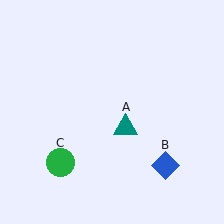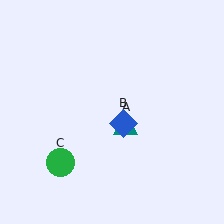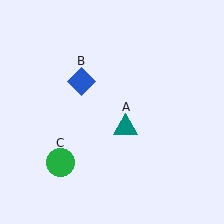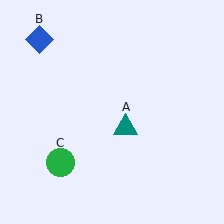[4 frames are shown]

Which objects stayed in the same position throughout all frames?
Teal triangle (object A) and green circle (object C) remained stationary.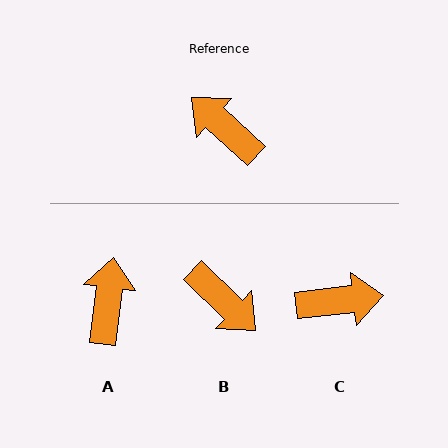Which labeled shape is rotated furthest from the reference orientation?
B, about 178 degrees away.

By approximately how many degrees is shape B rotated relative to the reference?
Approximately 178 degrees counter-clockwise.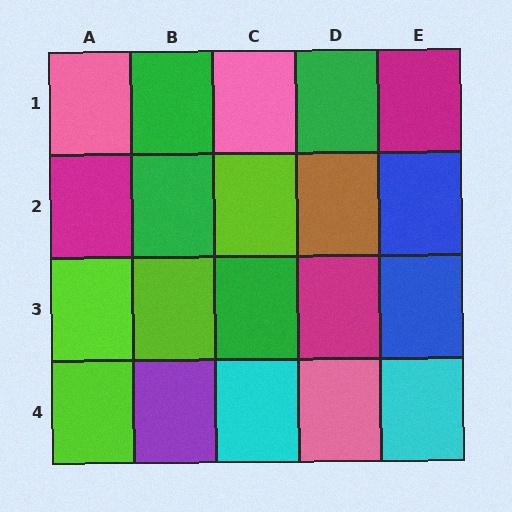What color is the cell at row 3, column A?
Lime.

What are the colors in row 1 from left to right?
Pink, green, pink, green, magenta.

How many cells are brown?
1 cell is brown.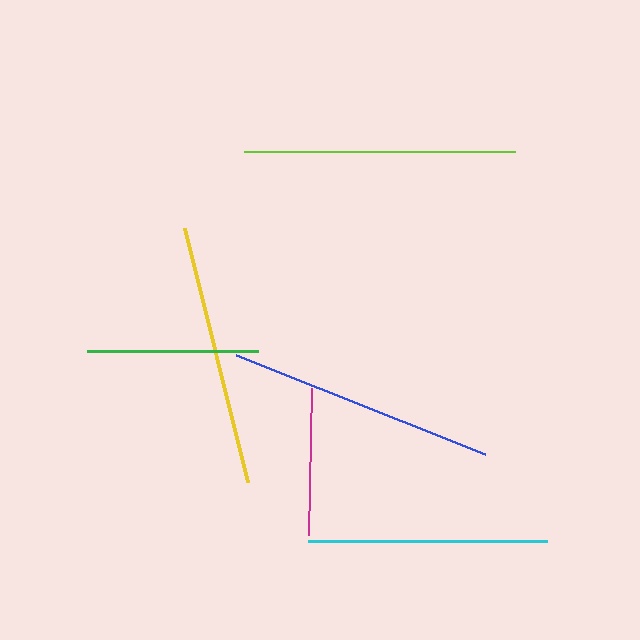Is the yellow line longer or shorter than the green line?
The yellow line is longer than the green line.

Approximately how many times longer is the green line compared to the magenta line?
The green line is approximately 1.2 times the length of the magenta line.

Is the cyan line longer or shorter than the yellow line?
The yellow line is longer than the cyan line.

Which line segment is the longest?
The lime line is the longest at approximately 271 pixels.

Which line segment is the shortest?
The magenta line is the shortest at approximately 147 pixels.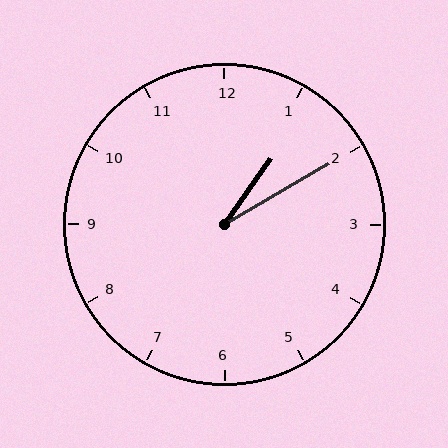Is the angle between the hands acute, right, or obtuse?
It is acute.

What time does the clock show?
1:10.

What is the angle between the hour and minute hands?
Approximately 25 degrees.